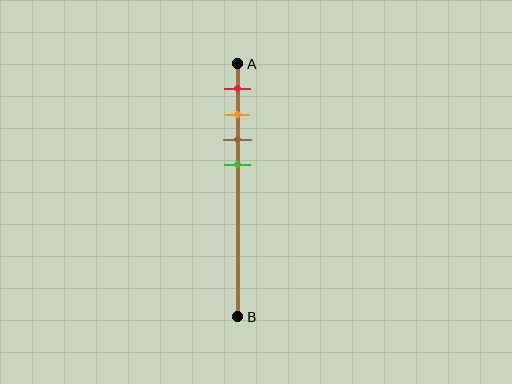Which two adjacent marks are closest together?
The orange and brown marks are the closest adjacent pair.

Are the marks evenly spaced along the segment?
Yes, the marks are approximately evenly spaced.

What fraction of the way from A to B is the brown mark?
The brown mark is approximately 30% (0.3) of the way from A to B.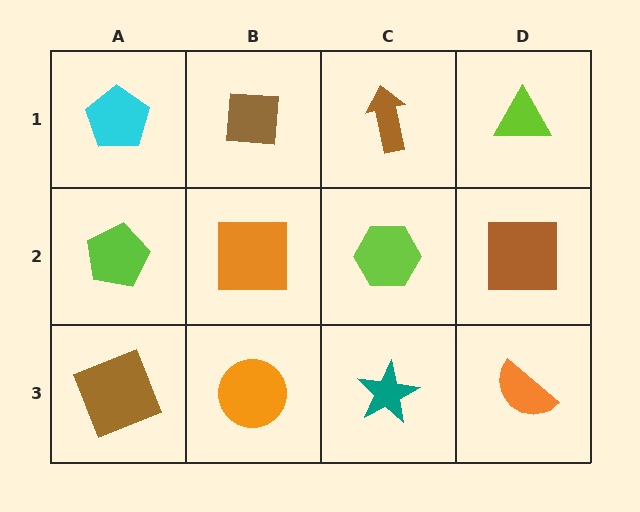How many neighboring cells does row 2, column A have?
3.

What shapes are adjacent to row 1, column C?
A lime hexagon (row 2, column C), a brown square (row 1, column B), a lime triangle (row 1, column D).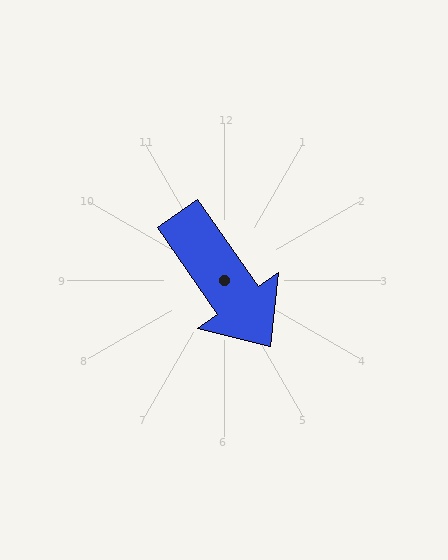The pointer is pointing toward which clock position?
Roughly 5 o'clock.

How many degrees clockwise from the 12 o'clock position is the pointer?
Approximately 145 degrees.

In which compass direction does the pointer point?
Southeast.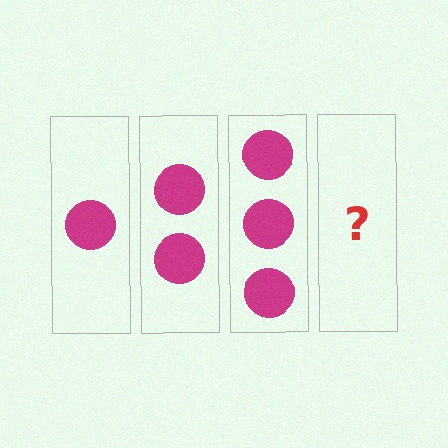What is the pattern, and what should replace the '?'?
The pattern is that each step adds one more circle. The '?' should be 4 circles.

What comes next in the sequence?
The next element should be 4 circles.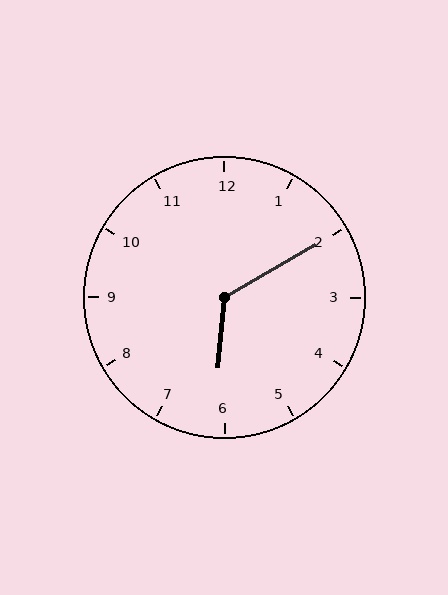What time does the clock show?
6:10.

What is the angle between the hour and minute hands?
Approximately 125 degrees.